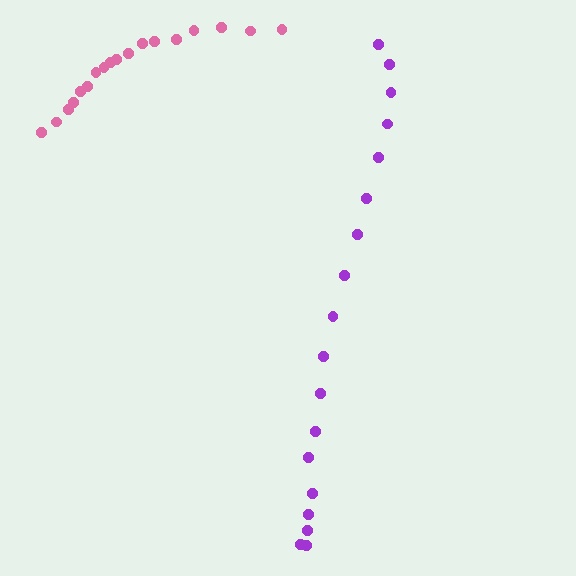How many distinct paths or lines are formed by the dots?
There are 2 distinct paths.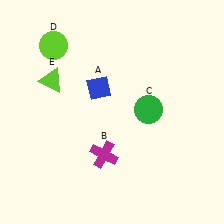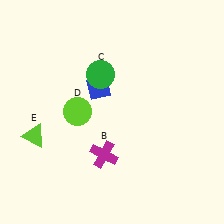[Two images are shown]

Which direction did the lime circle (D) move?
The lime circle (D) moved down.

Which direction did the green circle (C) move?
The green circle (C) moved left.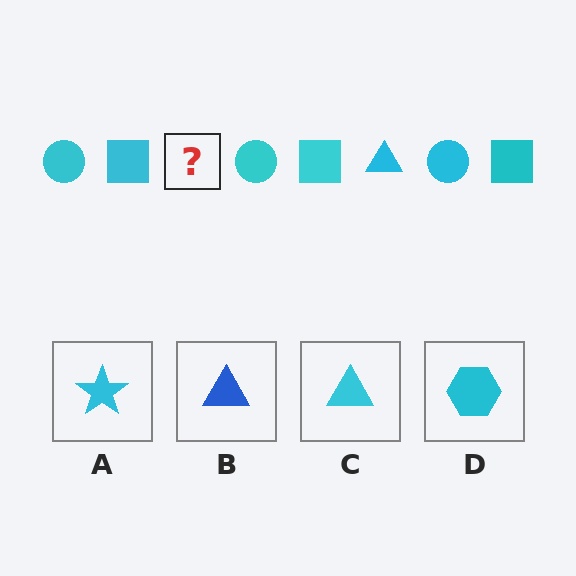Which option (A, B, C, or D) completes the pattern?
C.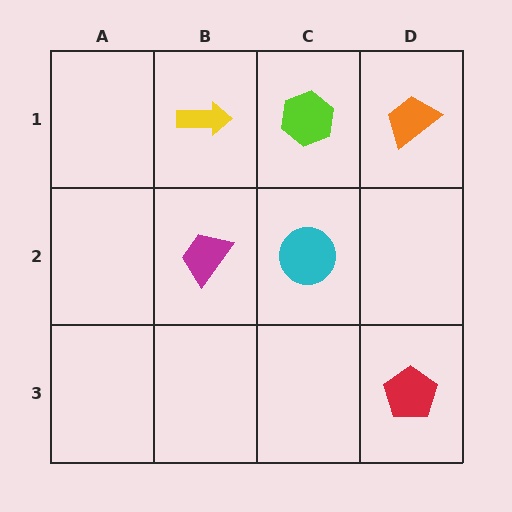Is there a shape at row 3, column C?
No, that cell is empty.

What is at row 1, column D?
An orange trapezoid.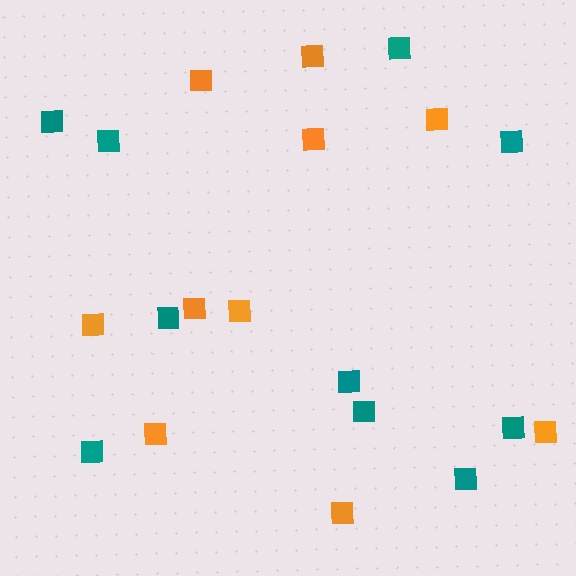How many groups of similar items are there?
There are 2 groups: one group of orange squares (10) and one group of teal squares (10).